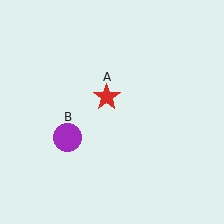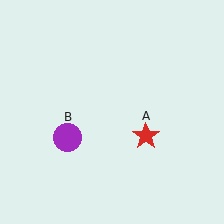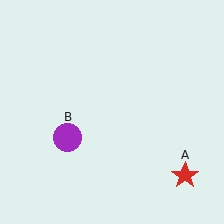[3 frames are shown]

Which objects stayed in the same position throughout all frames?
Purple circle (object B) remained stationary.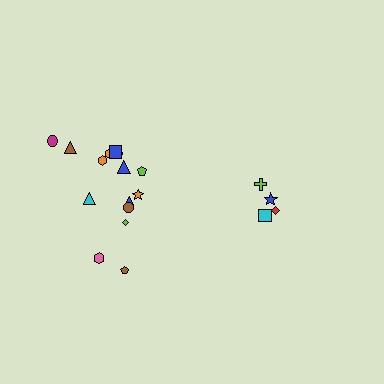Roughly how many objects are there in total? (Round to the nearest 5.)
Roughly 20 objects in total.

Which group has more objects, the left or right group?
The left group.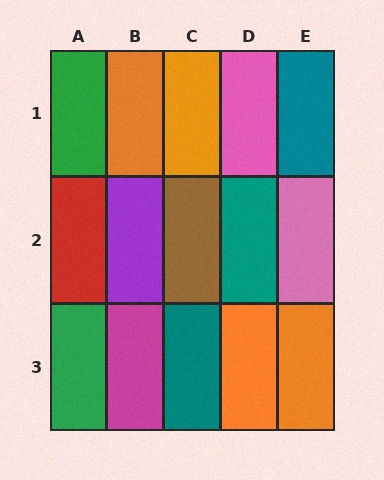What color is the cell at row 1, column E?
Teal.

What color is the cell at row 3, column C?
Teal.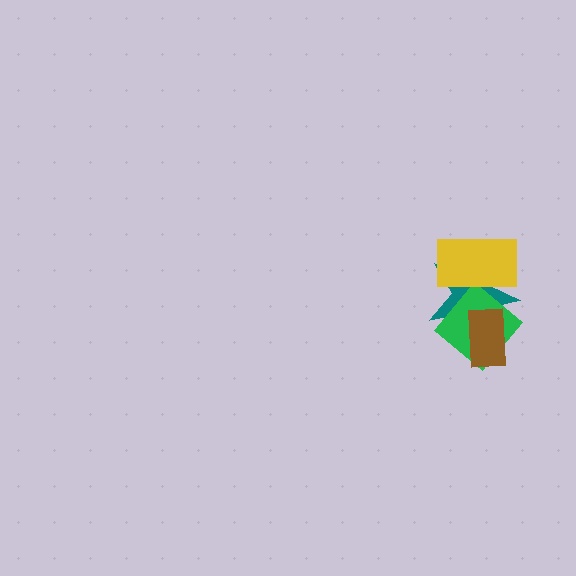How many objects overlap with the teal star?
3 objects overlap with the teal star.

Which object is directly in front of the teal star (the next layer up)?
The green diamond is directly in front of the teal star.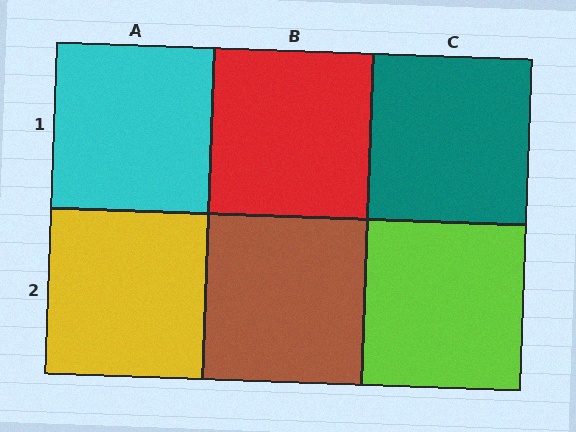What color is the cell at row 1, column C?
Teal.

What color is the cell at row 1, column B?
Red.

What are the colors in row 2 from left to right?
Yellow, brown, lime.